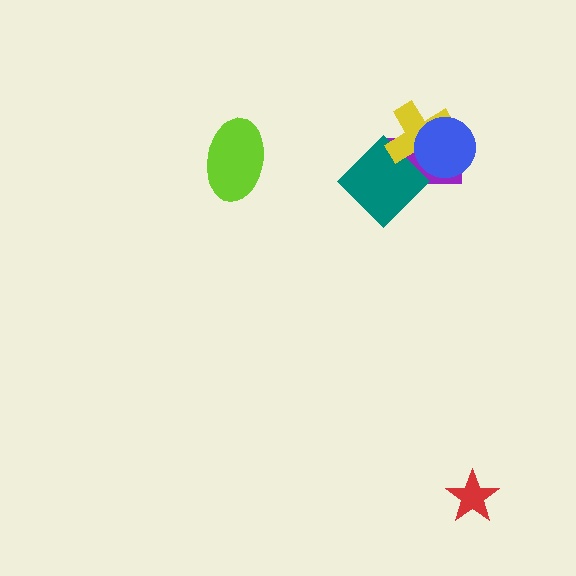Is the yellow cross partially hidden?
Yes, it is partially covered by another shape.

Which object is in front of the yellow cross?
The blue circle is in front of the yellow cross.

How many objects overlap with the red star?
0 objects overlap with the red star.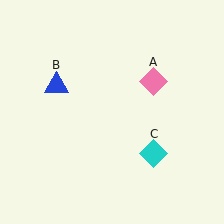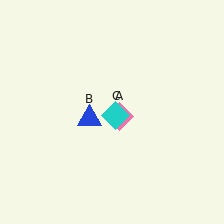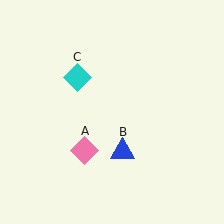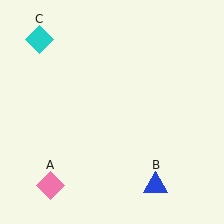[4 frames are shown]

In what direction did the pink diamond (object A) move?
The pink diamond (object A) moved down and to the left.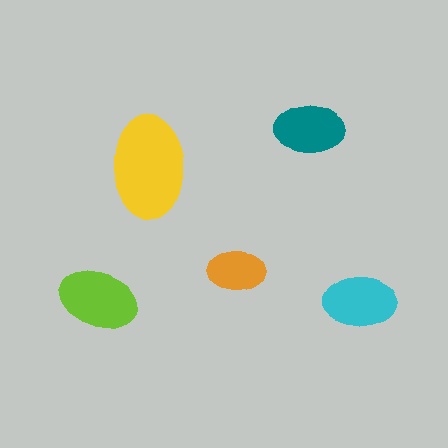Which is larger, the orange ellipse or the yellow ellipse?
The yellow one.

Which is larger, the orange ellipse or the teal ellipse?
The teal one.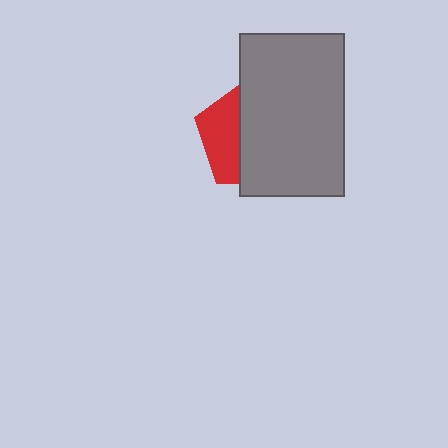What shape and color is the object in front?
The object in front is a gray rectangle.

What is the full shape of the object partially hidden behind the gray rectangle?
The partially hidden object is a red pentagon.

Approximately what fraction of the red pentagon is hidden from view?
Roughly 64% of the red pentagon is hidden behind the gray rectangle.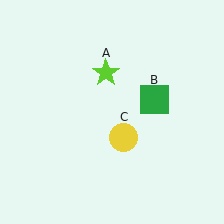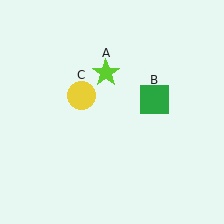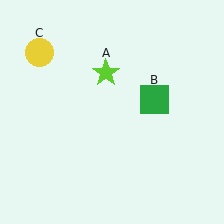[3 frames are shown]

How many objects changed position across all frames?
1 object changed position: yellow circle (object C).